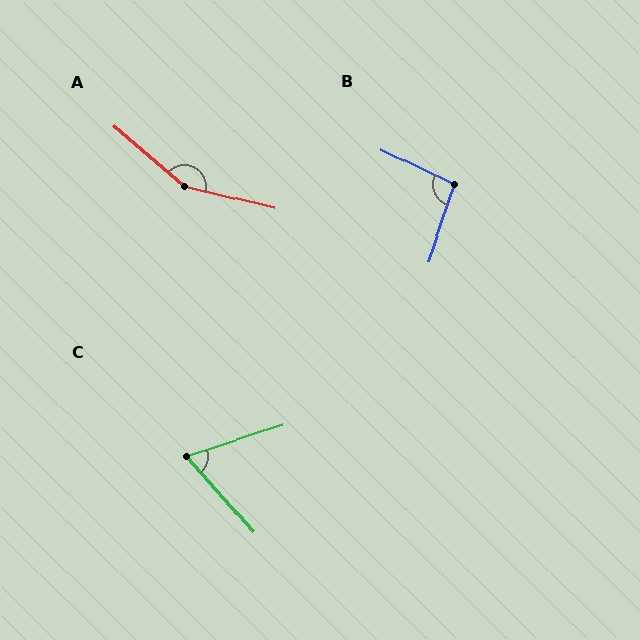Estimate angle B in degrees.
Approximately 97 degrees.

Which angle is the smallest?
C, at approximately 66 degrees.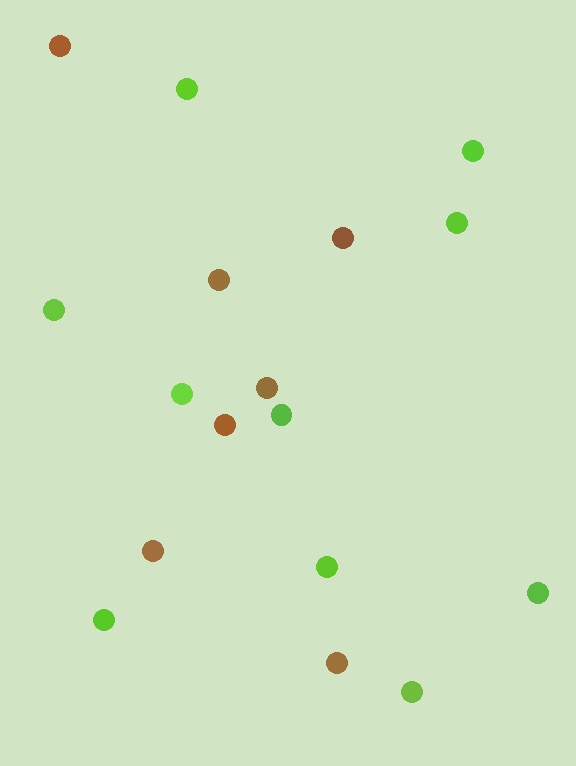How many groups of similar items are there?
There are 2 groups: one group of brown circles (7) and one group of lime circles (10).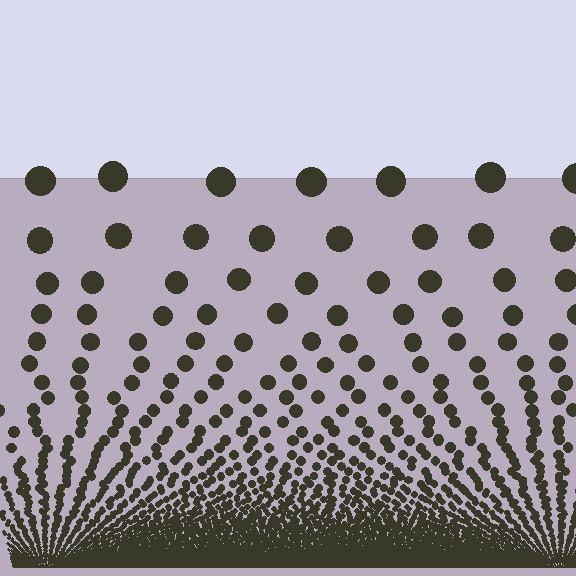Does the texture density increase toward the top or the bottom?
Density increases toward the bottom.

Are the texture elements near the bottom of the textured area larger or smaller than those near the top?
Smaller. The gradient is inverted — elements near the bottom are smaller and denser.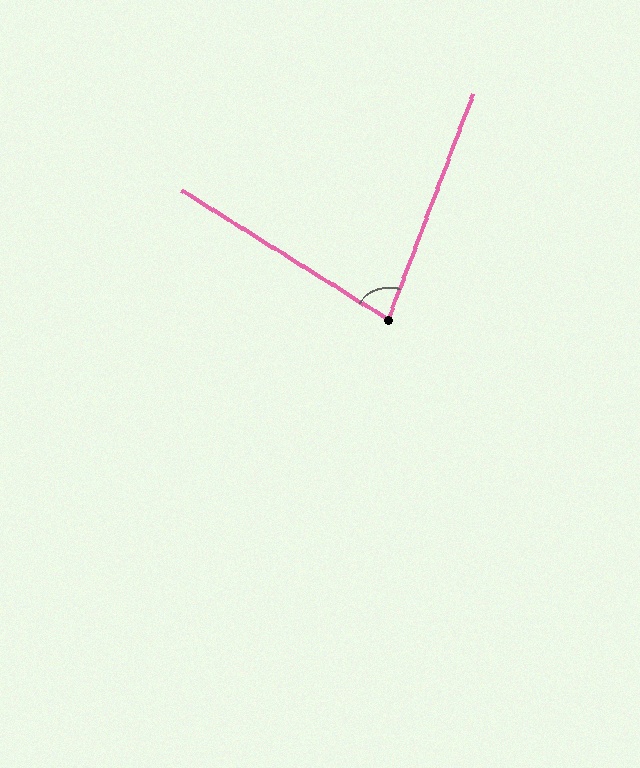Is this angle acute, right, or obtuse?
It is acute.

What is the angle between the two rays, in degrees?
Approximately 78 degrees.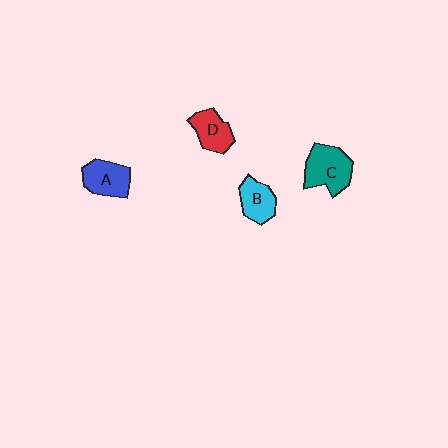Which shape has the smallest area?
Shape B (cyan).